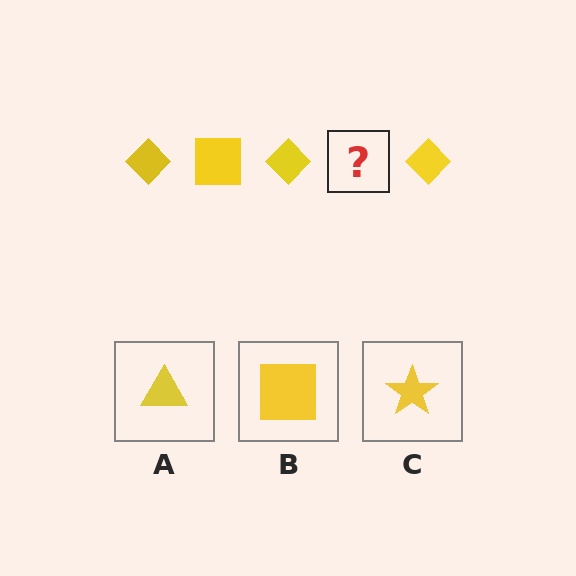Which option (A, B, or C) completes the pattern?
B.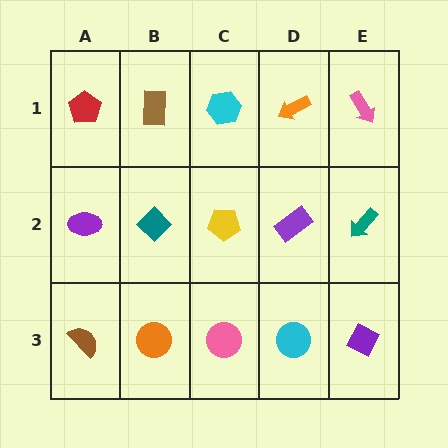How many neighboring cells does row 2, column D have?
4.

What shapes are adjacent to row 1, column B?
A teal diamond (row 2, column B), a red pentagon (row 1, column A), a cyan hexagon (row 1, column C).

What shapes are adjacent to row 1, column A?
A purple ellipse (row 2, column A), a brown rectangle (row 1, column B).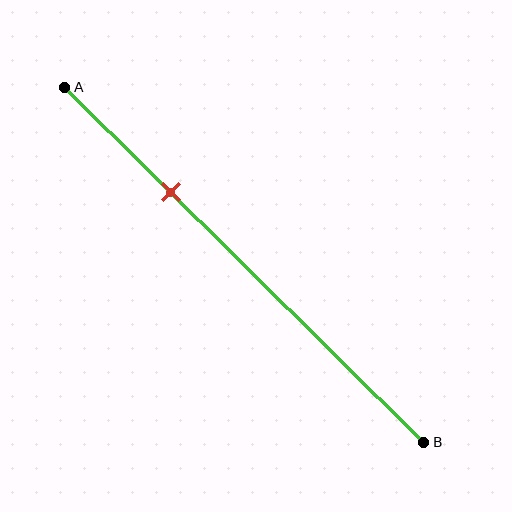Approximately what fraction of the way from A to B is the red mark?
The red mark is approximately 30% of the way from A to B.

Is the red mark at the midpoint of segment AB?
No, the mark is at about 30% from A, not at the 50% midpoint.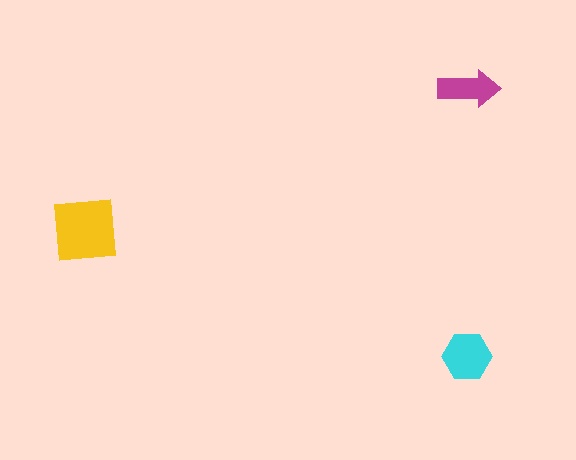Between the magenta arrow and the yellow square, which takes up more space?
The yellow square.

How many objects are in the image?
There are 3 objects in the image.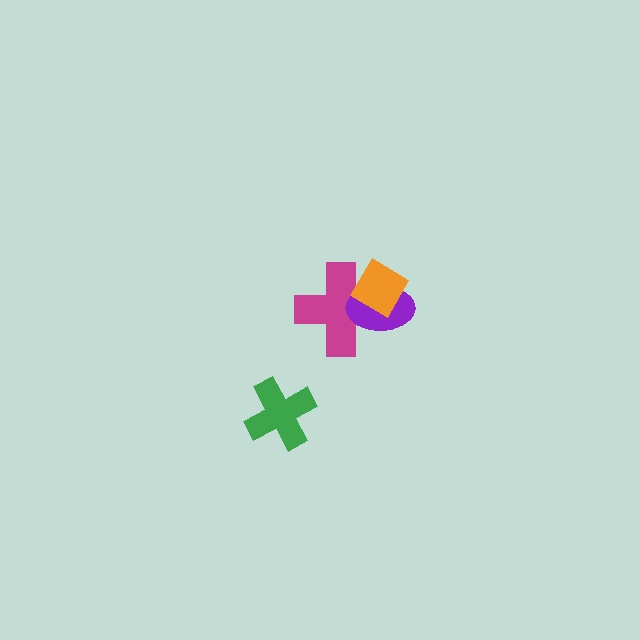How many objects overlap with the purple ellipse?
2 objects overlap with the purple ellipse.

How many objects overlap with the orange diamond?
2 objects overlap with the orange diamond.